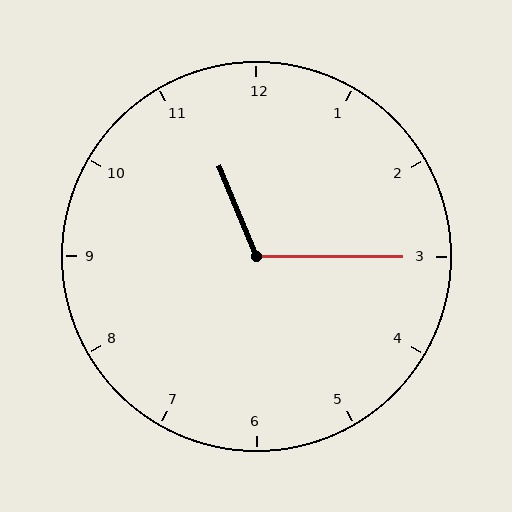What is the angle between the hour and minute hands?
Approximately 112 degrees.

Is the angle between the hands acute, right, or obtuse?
It is obtuse.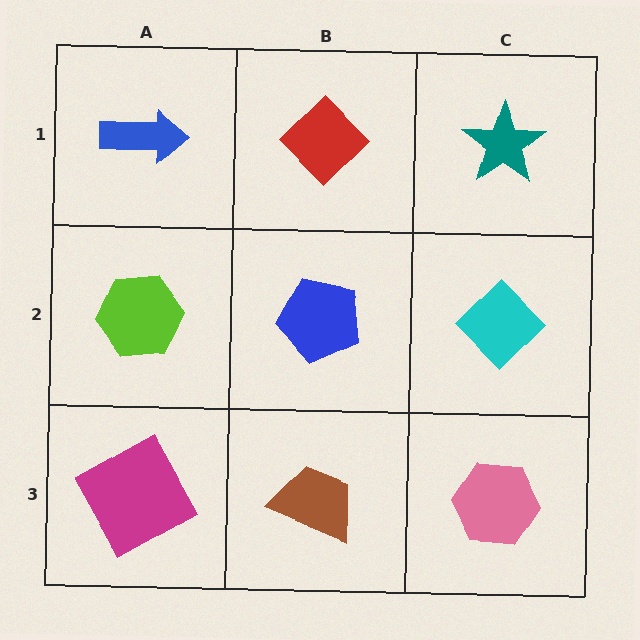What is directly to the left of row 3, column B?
A magenta square.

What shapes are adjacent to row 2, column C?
A teal star (row 1, column C), a pink hexagon (row 3, column C), a blue pentagon (row 2, column B).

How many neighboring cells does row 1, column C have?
2.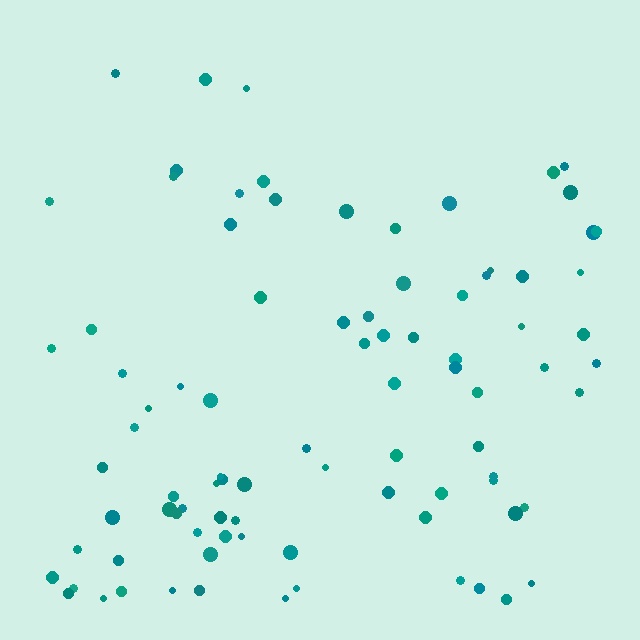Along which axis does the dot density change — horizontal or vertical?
Vertical.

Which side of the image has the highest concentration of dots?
The bottom.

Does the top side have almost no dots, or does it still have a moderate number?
Still a moderate number, just noticeably fewer than the bottom.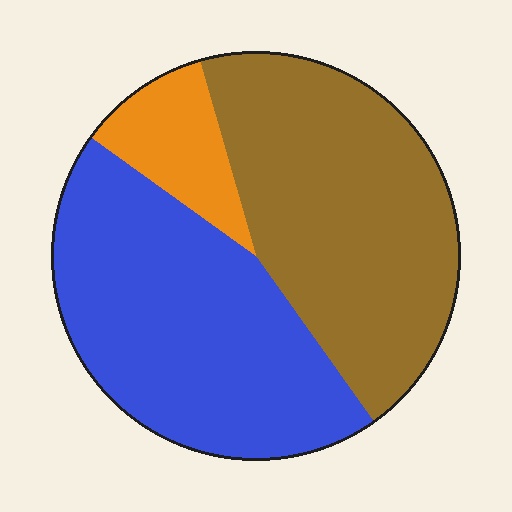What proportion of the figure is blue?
Blue covers roughly 45% of the figure.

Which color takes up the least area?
Orange, at roughly 10%.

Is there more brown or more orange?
Brown.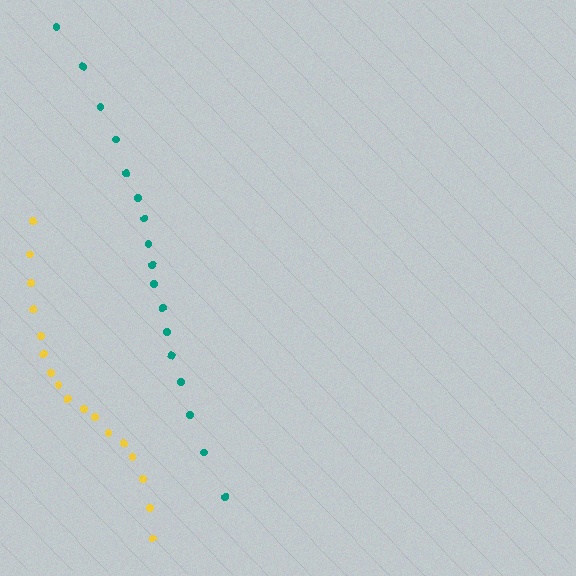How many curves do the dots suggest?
There are 2 distinct paths.